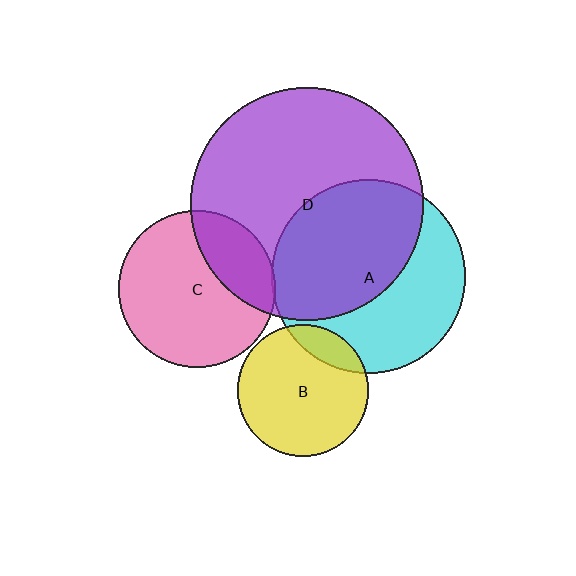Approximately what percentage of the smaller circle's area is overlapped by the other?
Approximately 55%.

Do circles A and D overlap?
Yes.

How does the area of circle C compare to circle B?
Approximately 1.4 times.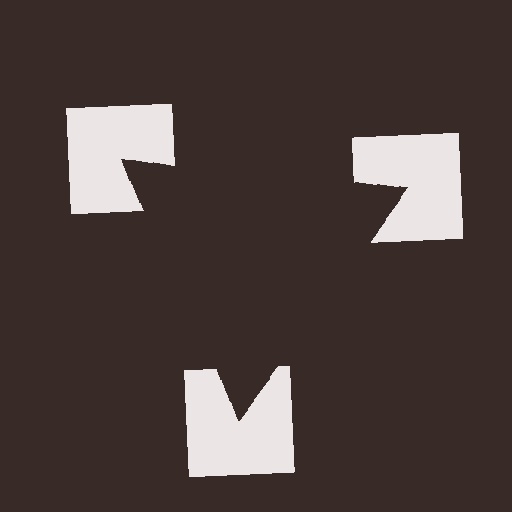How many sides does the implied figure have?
3 sides.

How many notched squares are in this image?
There are 3 — one at each vertex of the illusory triangle.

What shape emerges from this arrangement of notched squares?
An illusory triangle — its edges are inferred from the aligned wedge cuts in the notched squares, not physically drawn.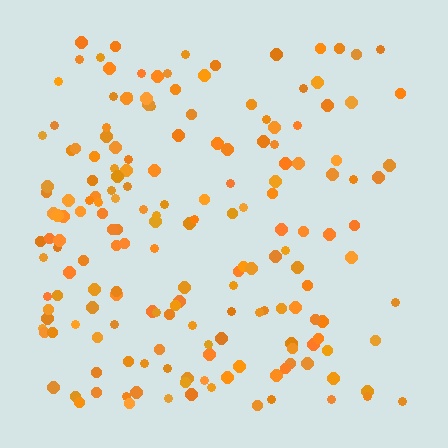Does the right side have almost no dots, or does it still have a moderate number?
Still a moderate number, just noticeably fewer than the left.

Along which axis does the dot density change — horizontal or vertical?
Horizontal.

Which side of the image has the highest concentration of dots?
The left.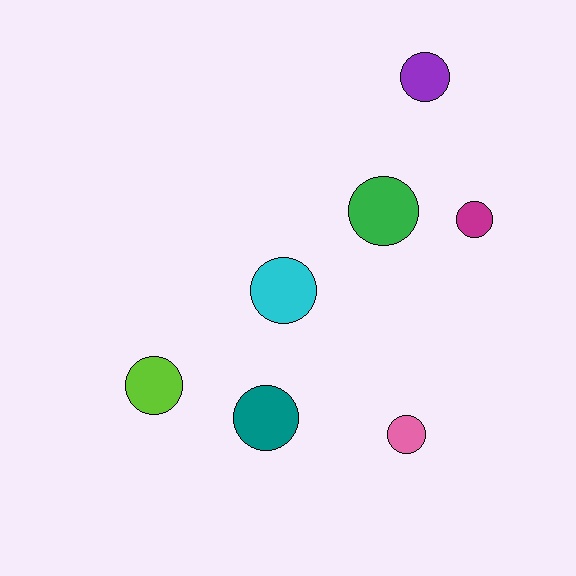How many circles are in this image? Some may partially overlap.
There are 7 circles.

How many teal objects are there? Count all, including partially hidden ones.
There is 1 teal object.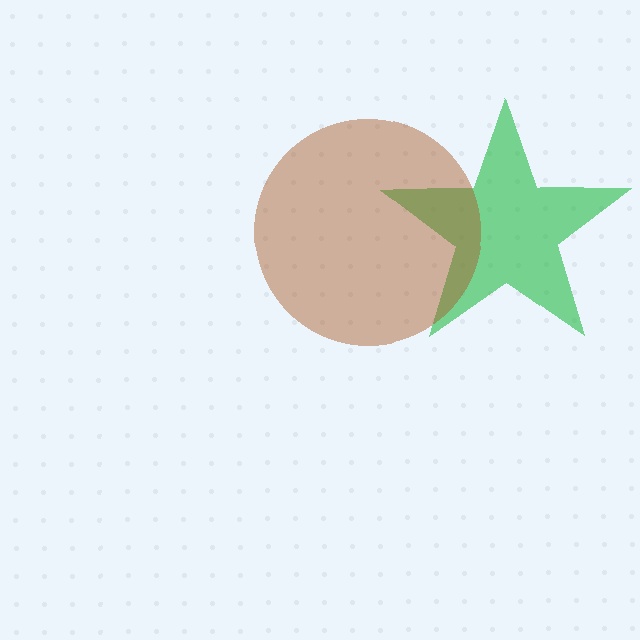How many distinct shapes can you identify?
There are 2 distinct shapes: a green star, a brown circle.